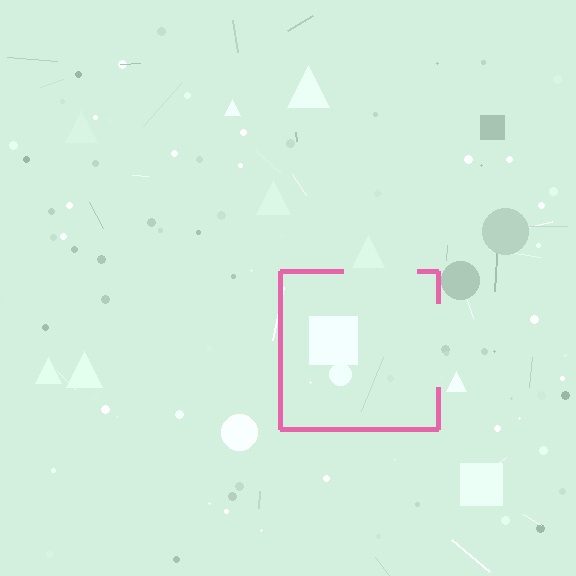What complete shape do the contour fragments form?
The contour fragments form a square.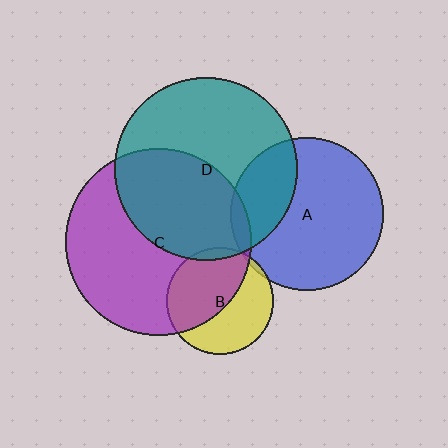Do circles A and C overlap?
Yes.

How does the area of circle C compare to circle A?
Approximately 1.5 times.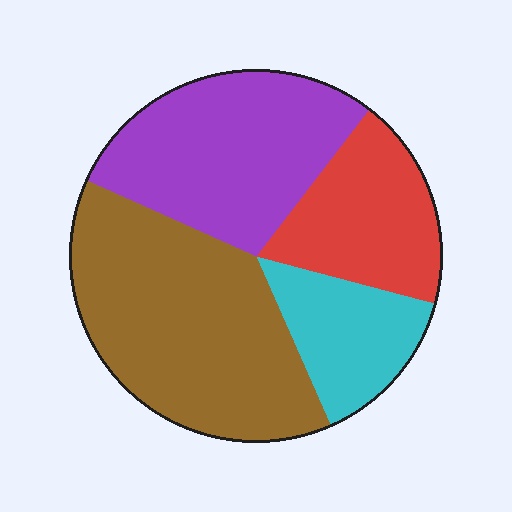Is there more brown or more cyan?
Brown.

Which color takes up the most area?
Brown, at roughly 40%.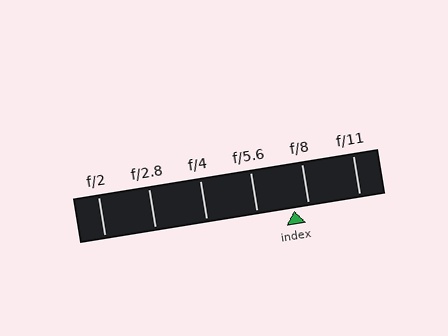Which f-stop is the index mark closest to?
The index mark is closest to f/8.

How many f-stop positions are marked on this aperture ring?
There are 6 f-stop positions marked.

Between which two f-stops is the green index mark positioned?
The index mark is between f/5.6 and f/8.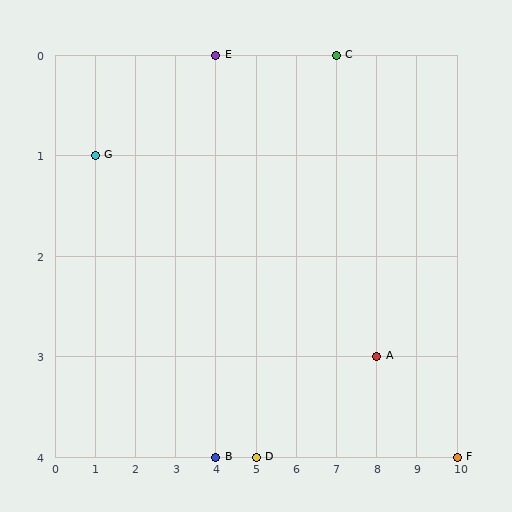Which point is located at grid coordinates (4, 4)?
Point B is at (4, 4).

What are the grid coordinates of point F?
Point F is at grid coordinates (10, 4).